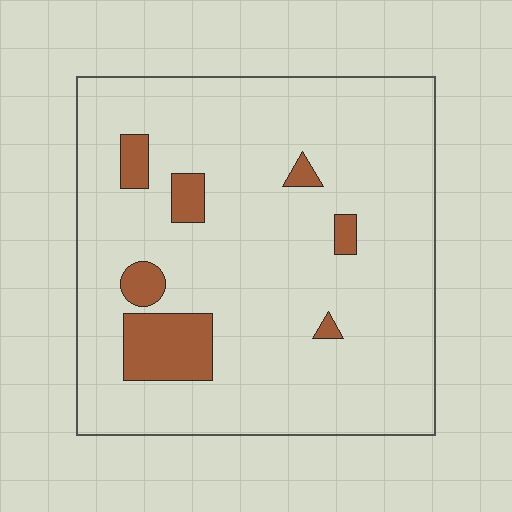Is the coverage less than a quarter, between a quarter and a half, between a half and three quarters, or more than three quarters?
Less than a quarter.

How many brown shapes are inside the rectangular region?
7.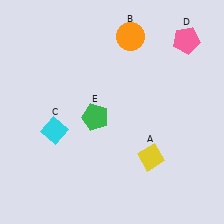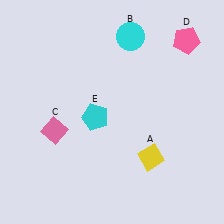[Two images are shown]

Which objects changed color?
B changed from orange to cyan. C changed from cyan to pink. E changed from green to cyan.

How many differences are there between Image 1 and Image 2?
There are 3 differences between the two images.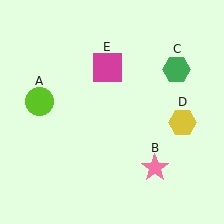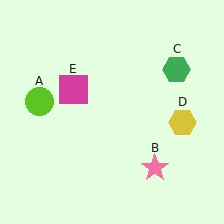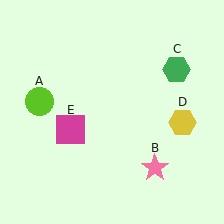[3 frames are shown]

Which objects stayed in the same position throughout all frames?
Lime circle (object A) and pink star (object B) and green hexagon (object C) and yellow hexagon (object D) remained stationary.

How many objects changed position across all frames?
1 object changed position: magenta square (object E).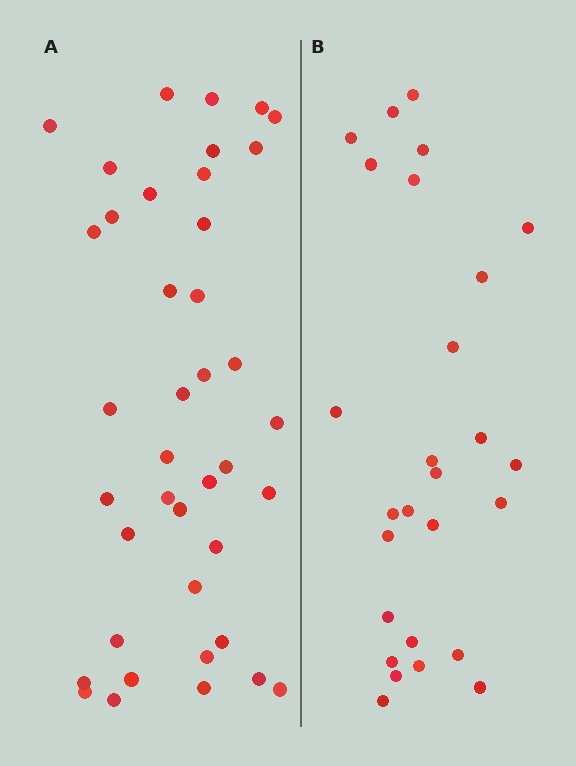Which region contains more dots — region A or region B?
Region A (the left region) has more dots.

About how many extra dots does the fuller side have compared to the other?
Region A has approximately 15 more dots than region B.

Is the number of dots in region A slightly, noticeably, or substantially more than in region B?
Region A has substantially more. The ratio is roughly 1.5 to 1.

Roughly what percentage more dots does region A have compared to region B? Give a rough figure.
About 50% more.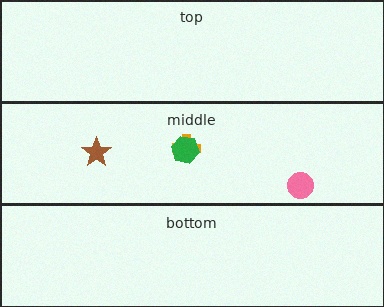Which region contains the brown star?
The middle region.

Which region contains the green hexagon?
The middle region.